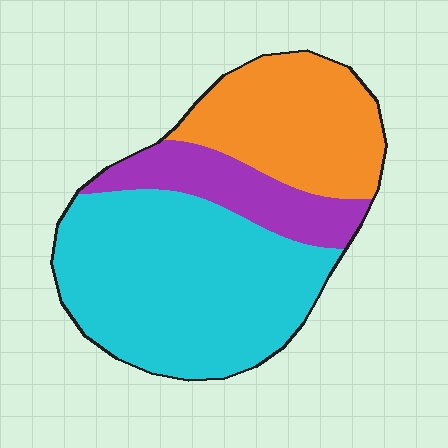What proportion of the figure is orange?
Orange covers 29% of the figure.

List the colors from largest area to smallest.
From largest to smallest: cyan, orange, purple.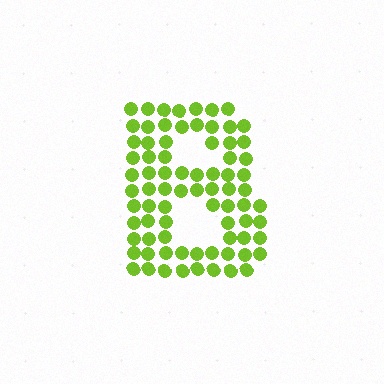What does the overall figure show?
The overall figure shows the letter B.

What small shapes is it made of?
It is made of small circles.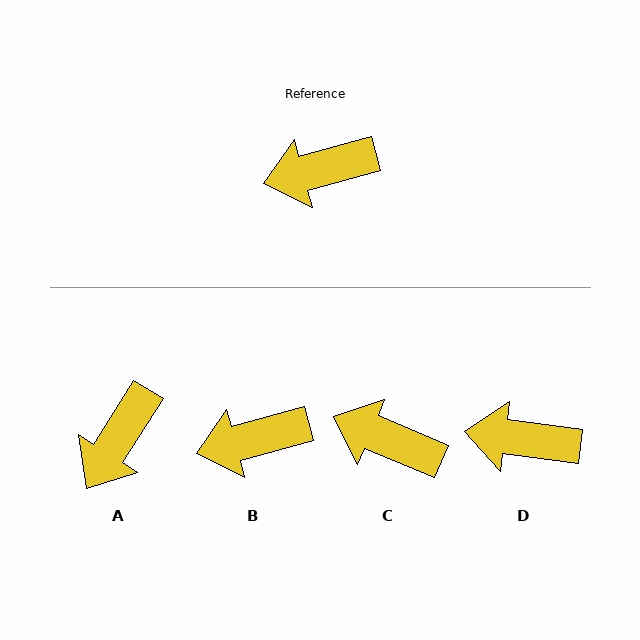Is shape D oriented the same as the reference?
No, it is off by about 23 degrees.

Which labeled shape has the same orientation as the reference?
B.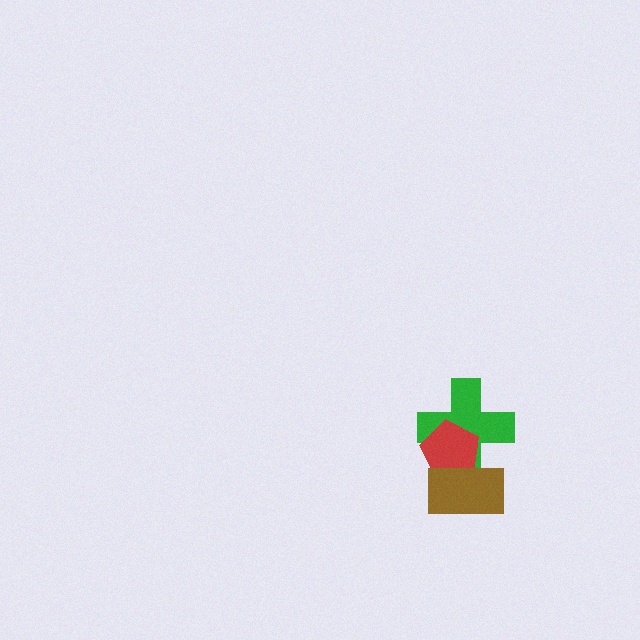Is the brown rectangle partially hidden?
No, no other shape covers it.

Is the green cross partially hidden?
Yes, it is partially covered by another shape.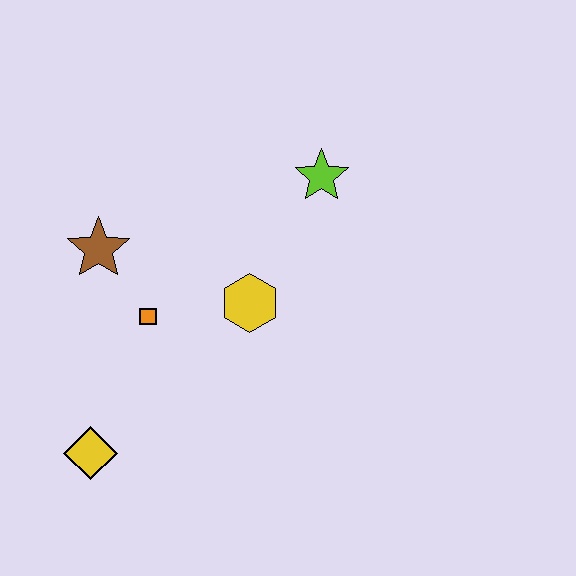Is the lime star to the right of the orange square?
Yes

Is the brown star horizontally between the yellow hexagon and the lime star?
No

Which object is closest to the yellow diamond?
The orange square is closest to the yellow diamond.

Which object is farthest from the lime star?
The yellow diamond is farthest from the lime star.